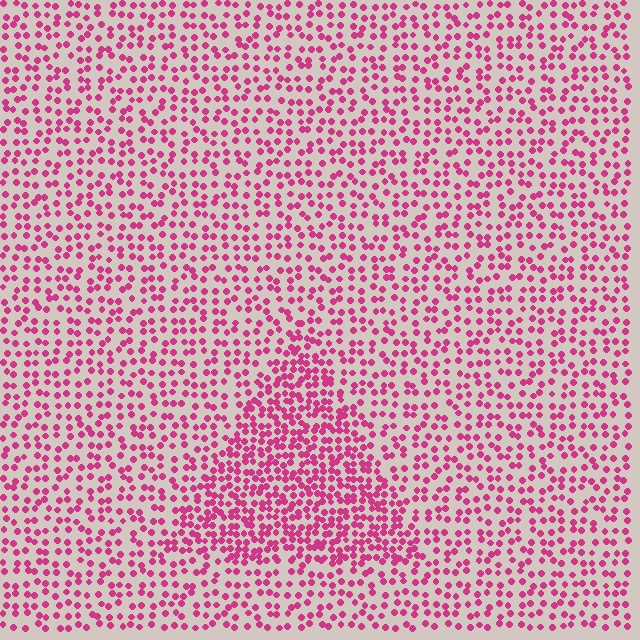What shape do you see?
I see a triangle.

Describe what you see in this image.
The image contains small magenta elements arranged at two different densities. A triangle-shaped region is visible where the elements are more densely packed than the surrounding area.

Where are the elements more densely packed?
The elements are more densely packed inside the triangle boundary.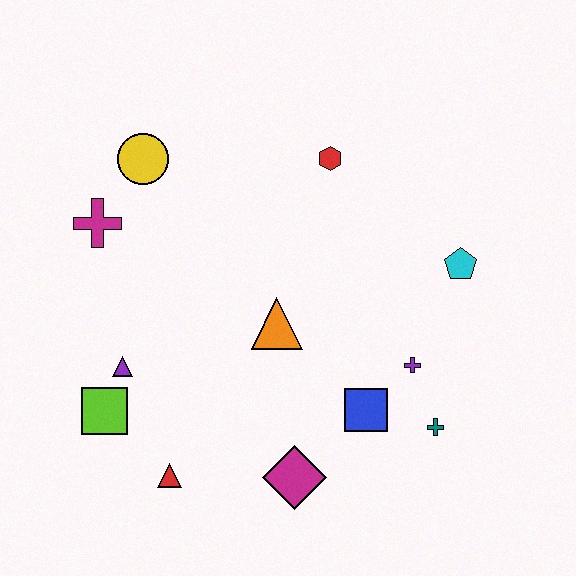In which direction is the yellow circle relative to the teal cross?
The yellow circle is to the left of the teal cross.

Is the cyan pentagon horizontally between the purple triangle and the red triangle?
No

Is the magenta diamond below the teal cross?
Yes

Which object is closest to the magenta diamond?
The blue square is closest to the magenta diamond.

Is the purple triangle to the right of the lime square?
Yes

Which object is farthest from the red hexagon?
The red triangle is farthest from the red hexagon.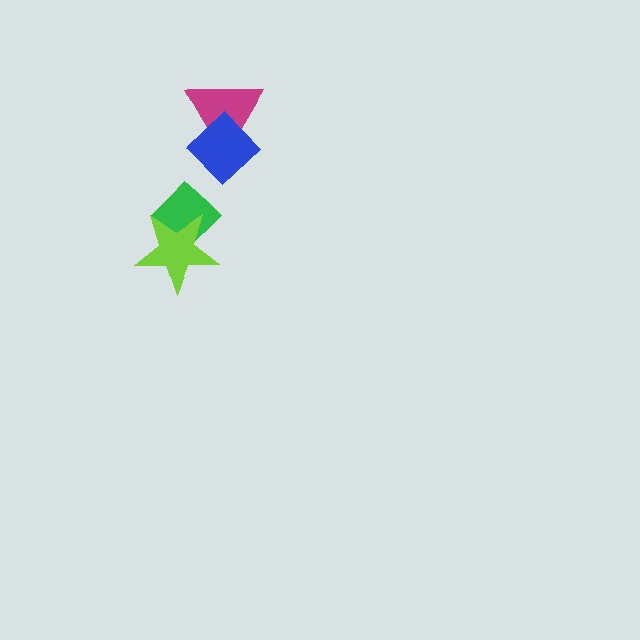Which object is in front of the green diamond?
The lime star is in front of the green diamond.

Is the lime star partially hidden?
No, no other shape covers it.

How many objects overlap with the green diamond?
1 object overlaps with the green diamond.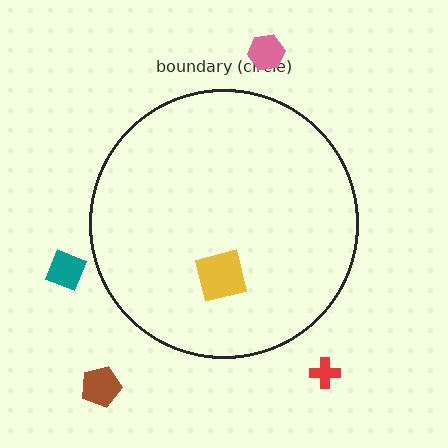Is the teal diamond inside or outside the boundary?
Outside.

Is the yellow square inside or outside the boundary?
Inside.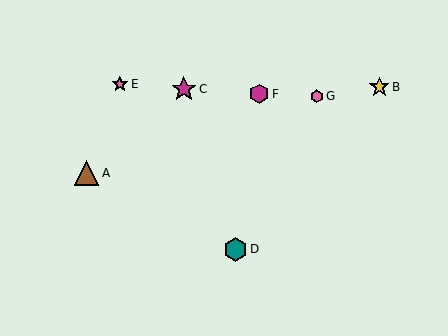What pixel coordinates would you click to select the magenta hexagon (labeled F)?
Click at (259, 94) to select the magenta hexagon F.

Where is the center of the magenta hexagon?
The center of the magenta hexagon is at (259, 94).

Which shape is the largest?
The magenta star (labeled C) is the largest.